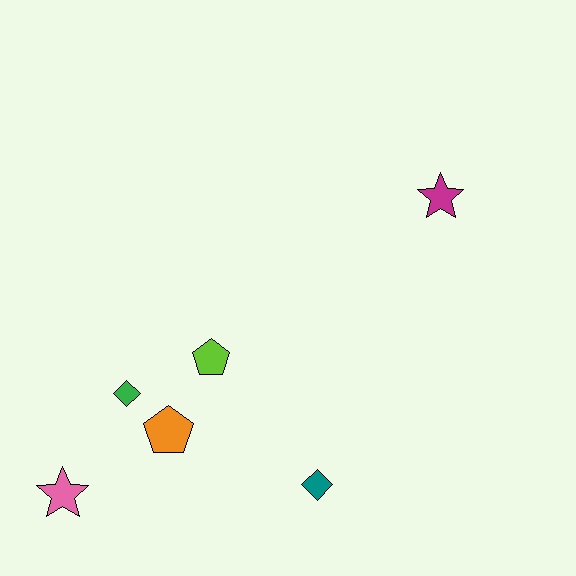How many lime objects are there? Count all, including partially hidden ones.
There is 1 lime object.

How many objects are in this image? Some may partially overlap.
There are 6 objects.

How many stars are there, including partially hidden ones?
There are 2 stars.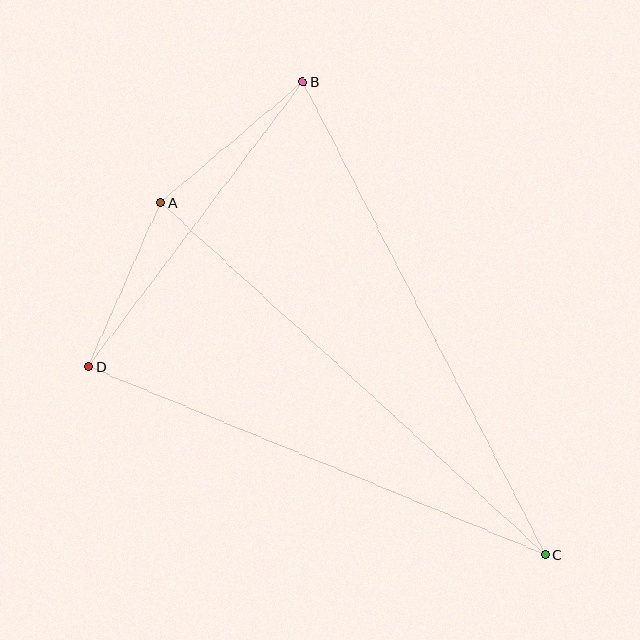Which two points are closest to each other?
Points A and D are closest to each other.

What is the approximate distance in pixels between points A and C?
The distance between A and C is approximately 521 pixels.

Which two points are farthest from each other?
Points B and C are farthest from each other.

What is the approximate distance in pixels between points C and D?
The distance between C and D is approximately 494 pixels.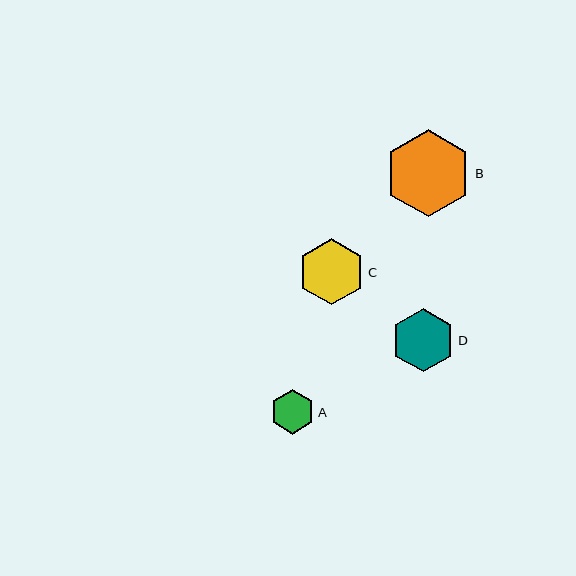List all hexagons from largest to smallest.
From largest to smallest: B, C, D, A.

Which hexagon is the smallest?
Hexagon A is the smallest with a size of approximately 44 pixels.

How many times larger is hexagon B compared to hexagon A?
Hexagon B is approximately 2.0 times the size of hexagon A.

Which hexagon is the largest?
Hexagon B is the largest with a size of approximately 87 pixels.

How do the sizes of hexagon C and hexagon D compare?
Hexagon C and hexagon D are approximately the same size.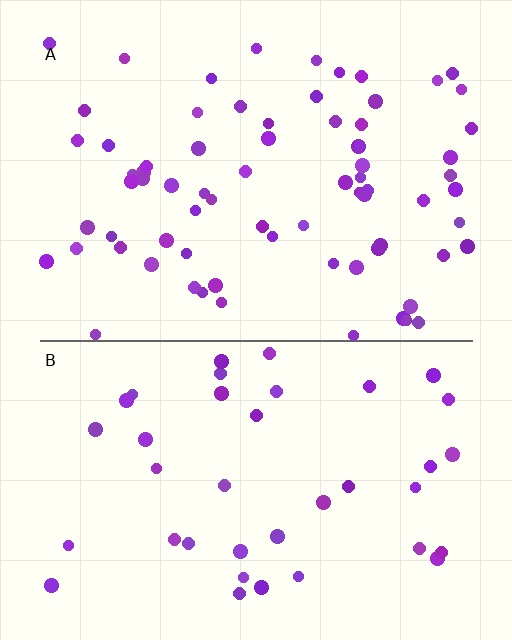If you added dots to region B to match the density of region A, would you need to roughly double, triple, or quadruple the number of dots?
Approximately double.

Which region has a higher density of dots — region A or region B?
A (the top).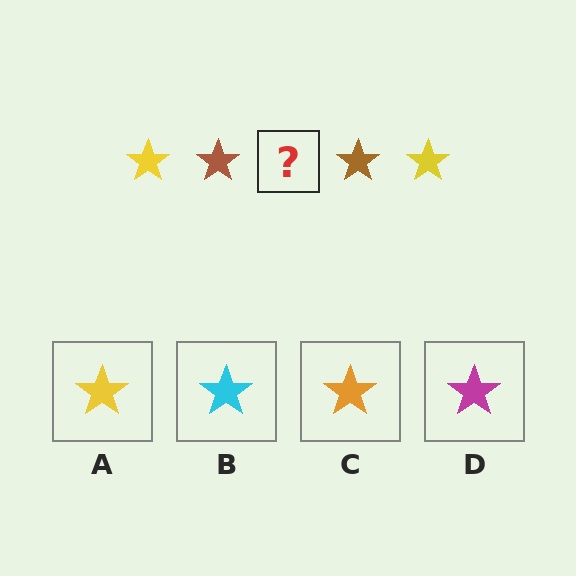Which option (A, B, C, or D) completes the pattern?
A.